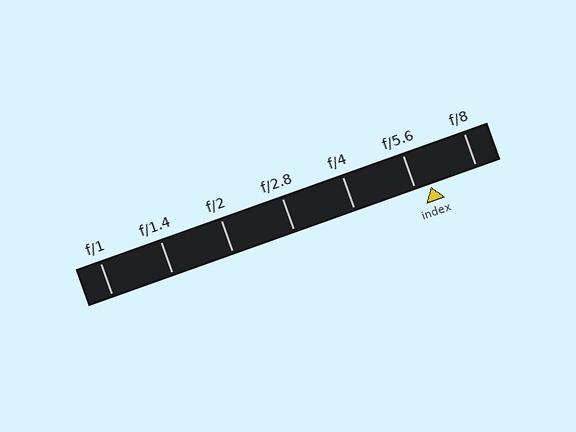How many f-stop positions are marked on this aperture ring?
There are 7 f-stop positions marked.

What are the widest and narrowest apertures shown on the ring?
The widest aperture shown is f/1 and the narrowest is f/8.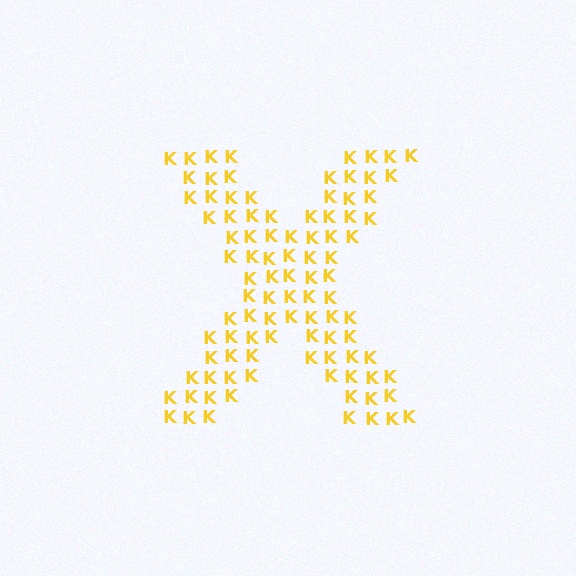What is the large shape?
The large shape is the letter X.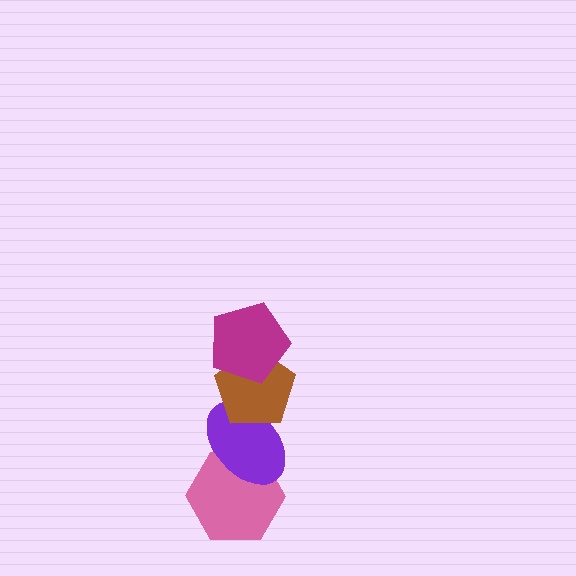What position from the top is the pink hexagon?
The pink hexagon is 4th from the top.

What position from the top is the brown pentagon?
The brown pentagon is 2nd from the top.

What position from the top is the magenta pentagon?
The magenta pentagon is 1st from the top.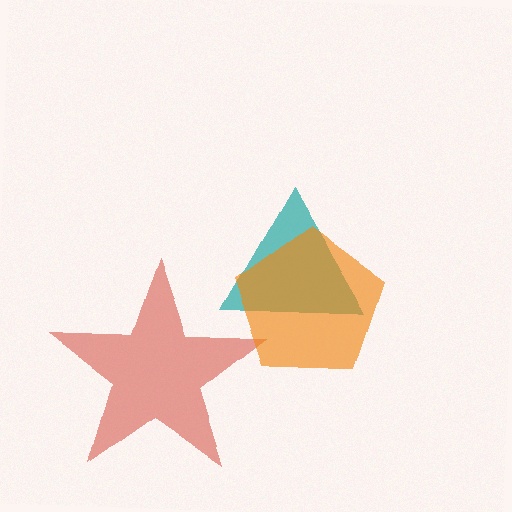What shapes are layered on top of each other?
The layered shapes are: a red star, a teal triangle, an orange pentagon.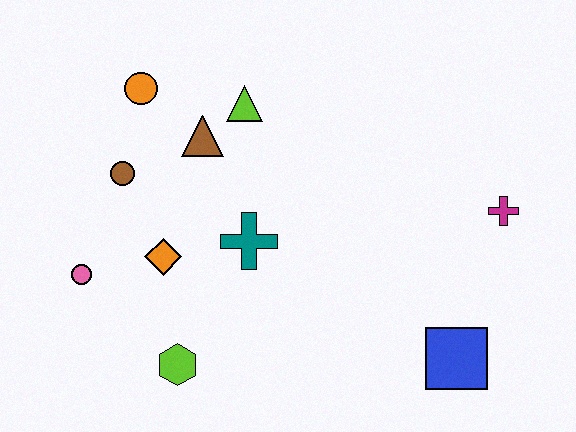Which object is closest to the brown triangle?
The lime triangle is closest to the brown triangle.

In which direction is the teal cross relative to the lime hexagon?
The teal cross is above the lime hexagon.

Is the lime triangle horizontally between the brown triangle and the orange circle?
No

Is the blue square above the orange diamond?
No